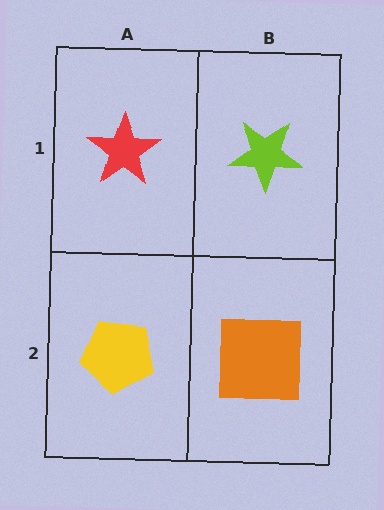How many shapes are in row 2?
2 shapes.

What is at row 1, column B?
A lime star.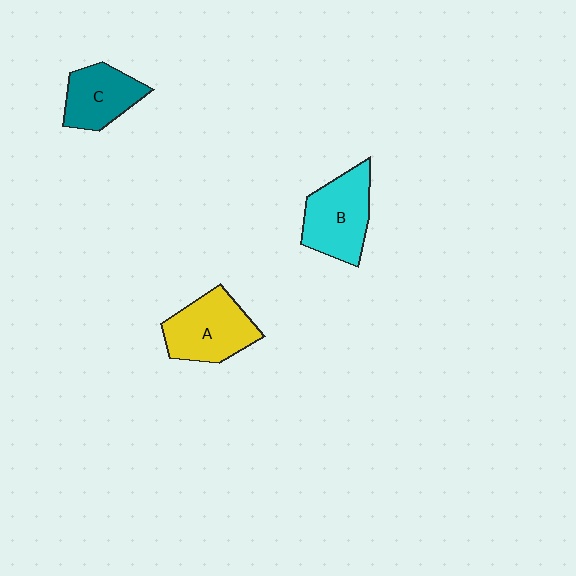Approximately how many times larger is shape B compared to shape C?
Approximately 1.3 times.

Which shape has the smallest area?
Shape C (teal).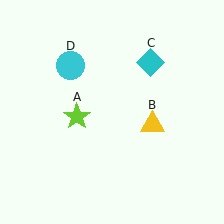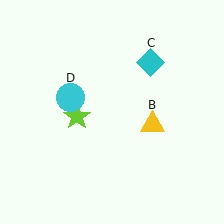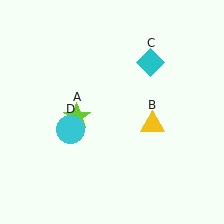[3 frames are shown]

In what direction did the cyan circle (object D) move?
The cyan circle (object D) moved down.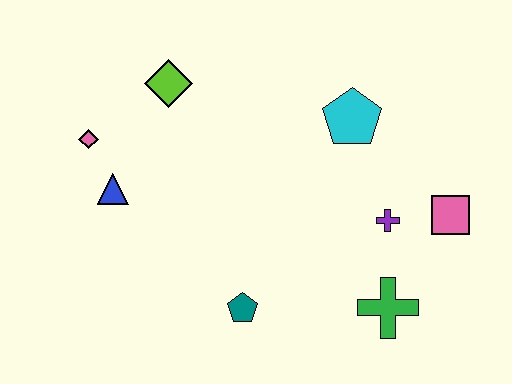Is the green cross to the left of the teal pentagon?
No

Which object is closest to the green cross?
The purple cross is closest to the green cross.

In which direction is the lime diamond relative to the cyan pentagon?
The lime diamond is to the left of the cyan pentagon.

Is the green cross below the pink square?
Yes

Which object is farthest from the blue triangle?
The pink square is farthest from the blue triangle.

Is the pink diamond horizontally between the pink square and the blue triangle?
No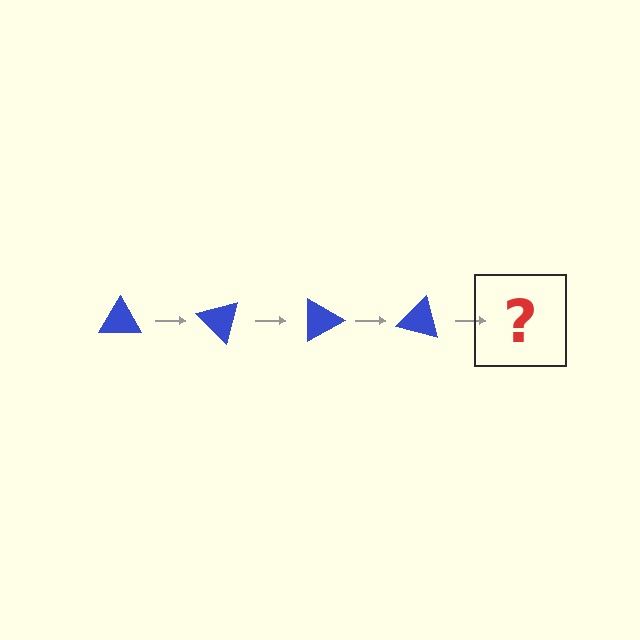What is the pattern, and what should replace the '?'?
The pattern is that the triangle rotates 45 degrees each step. The '?' should be a blue triangle rotated 180 degrees.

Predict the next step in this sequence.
The next step is a blue triangle rotated 180 degrees.